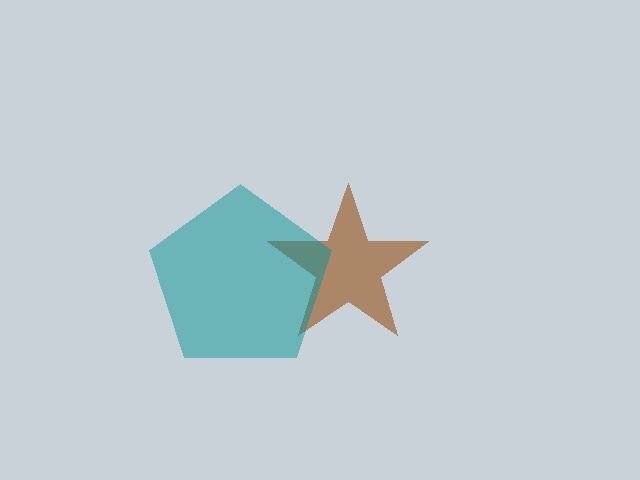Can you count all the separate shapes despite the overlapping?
Yes, there are 2 separate shapes.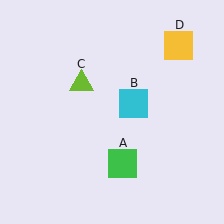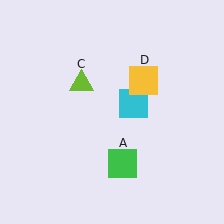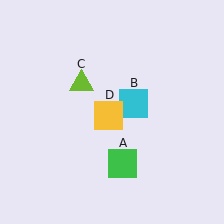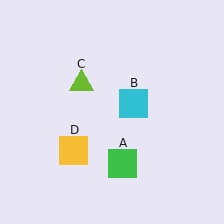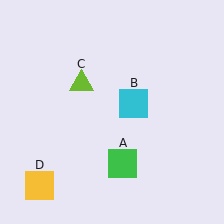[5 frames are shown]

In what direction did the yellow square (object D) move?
The yellow square (object D) moved down and to the left.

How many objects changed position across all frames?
1 object changed position: yellow square (object D).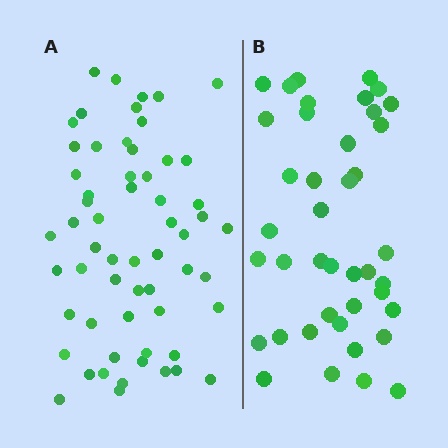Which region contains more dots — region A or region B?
Region A (the left region) has more dots.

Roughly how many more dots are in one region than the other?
Region A has approximately 20 more dots than region B.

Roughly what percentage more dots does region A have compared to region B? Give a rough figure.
About 45% more.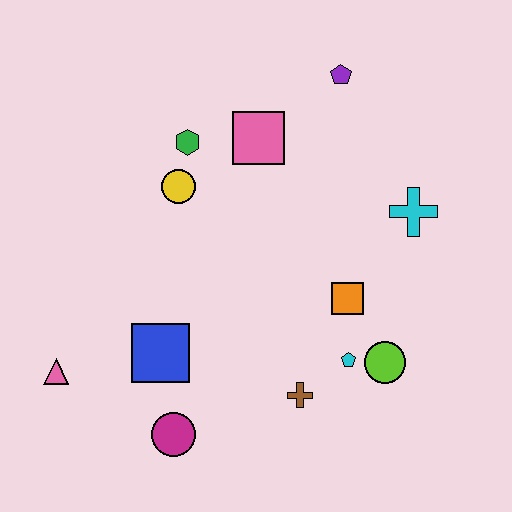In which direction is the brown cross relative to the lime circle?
The brown cross is to the left of the lime circle.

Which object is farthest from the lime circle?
The pink triangle is farthest from the lime circle.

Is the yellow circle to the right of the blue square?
Yes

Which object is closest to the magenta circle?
The blue square is closest to the magenta circle.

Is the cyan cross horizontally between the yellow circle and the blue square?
No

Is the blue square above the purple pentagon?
No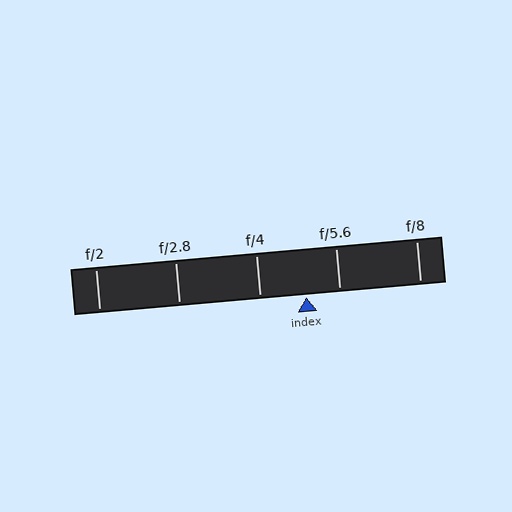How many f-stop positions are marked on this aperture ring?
There are 5 f-stop positions marked.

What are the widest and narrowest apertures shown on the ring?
The widest aperture shown is f/2 and the narrowest is f/8.